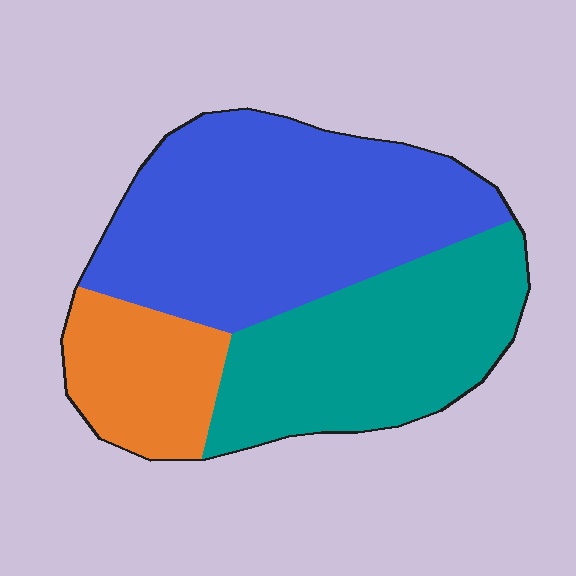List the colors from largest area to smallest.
From largest to smallest: blue, teal, orange.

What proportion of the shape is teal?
Teal covers 35% of the shape.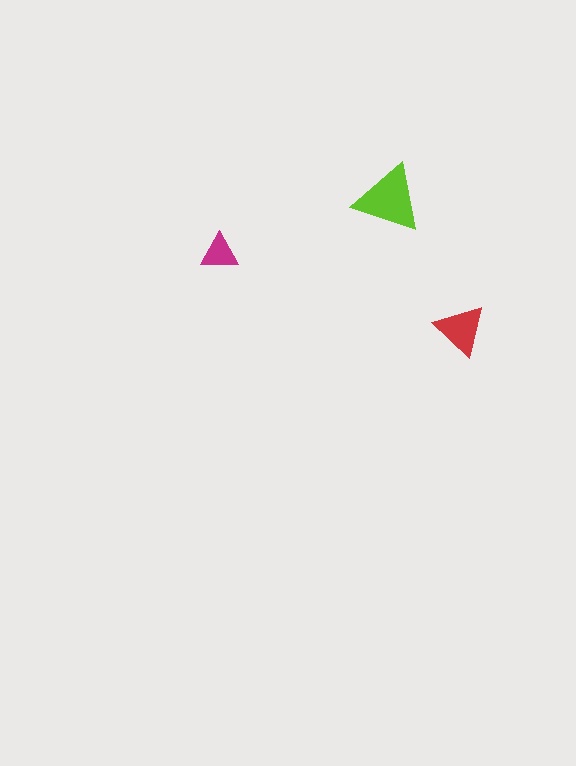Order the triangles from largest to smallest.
the lime one, the red one, the magenta one.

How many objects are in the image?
There are 3 objects in the image.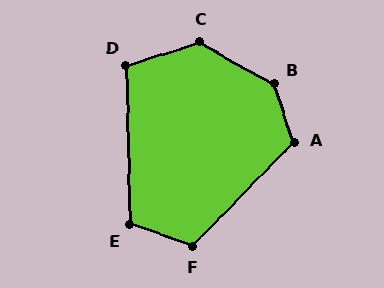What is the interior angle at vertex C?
Approximately 133 degrees (obtuse).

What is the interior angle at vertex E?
Approximately 110 degrees (obtuse).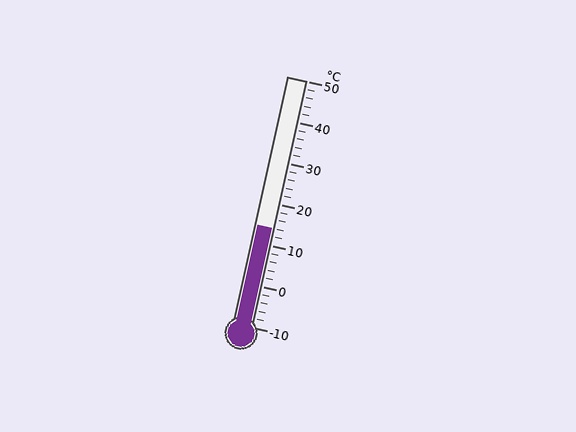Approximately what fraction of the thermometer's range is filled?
The thermometer is filled to approximately 40% of its range.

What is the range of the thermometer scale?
The thermometer scale ranges from -10°C to 50°C.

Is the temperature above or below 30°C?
The temperature is below 30°C.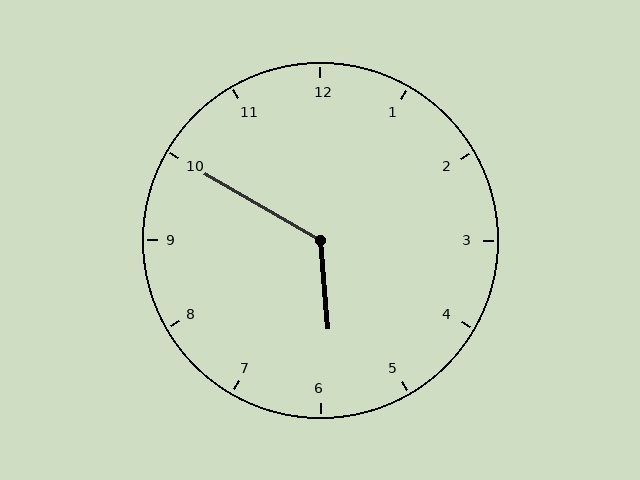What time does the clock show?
5:50.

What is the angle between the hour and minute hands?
Approximately 125 degrees.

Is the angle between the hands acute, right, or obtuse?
It is obtuse.